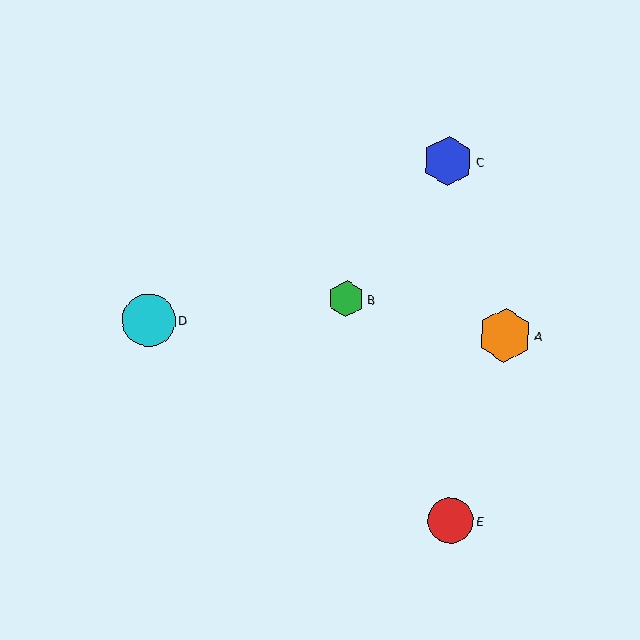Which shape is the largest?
The orange hexagon (labeled A) is the largest.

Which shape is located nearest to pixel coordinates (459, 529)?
The red circle (labeled E) at (451, 520) is nearest to that location.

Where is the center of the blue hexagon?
The center of the blue hexagon is at (448, 161).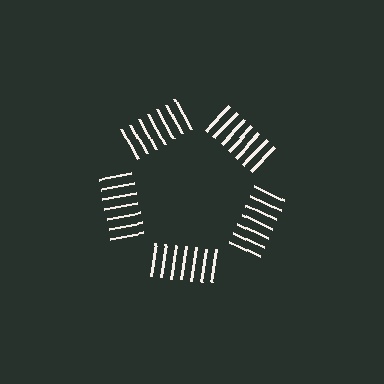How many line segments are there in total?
35 — 7 along each of the 5 edges.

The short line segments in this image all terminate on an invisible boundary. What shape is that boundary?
An illusory pentagon — the line segments terminate on its edges but no continuous stroke is drawn.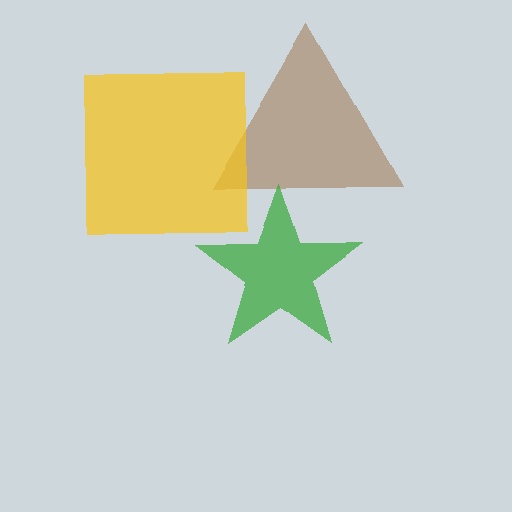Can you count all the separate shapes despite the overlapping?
Yes, there are 3 separate shapes.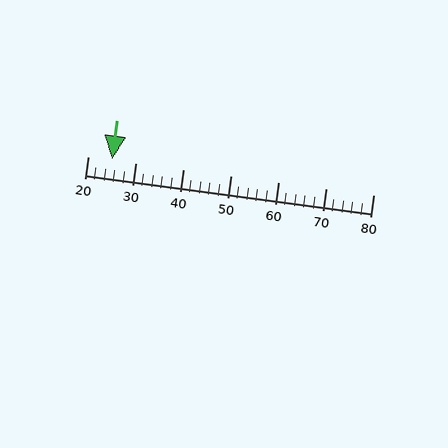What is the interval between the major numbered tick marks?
The major tick marks are spaced 10 units apart.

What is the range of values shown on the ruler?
The ruler shows values from 20 to 80.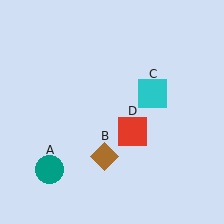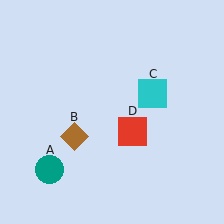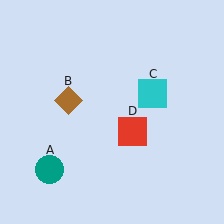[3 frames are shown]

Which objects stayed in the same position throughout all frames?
Teal circle (object A) and cyan square (object C) and red square (object D) remained stationary.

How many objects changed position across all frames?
1 object changed position: brown diamond (object B).